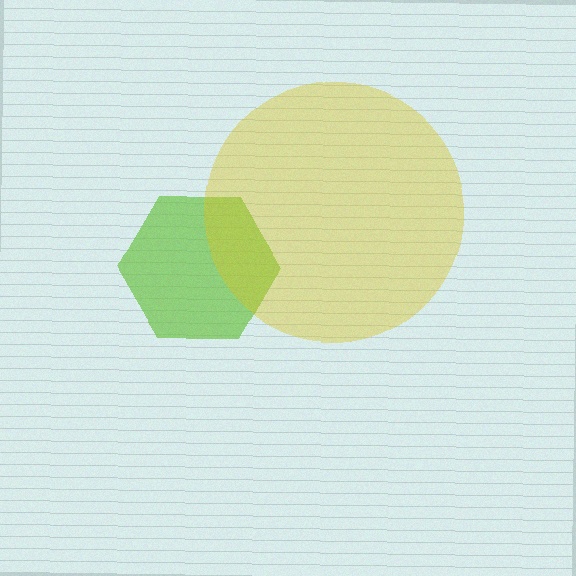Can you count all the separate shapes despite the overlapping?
Yes, there are 2 separate shapes.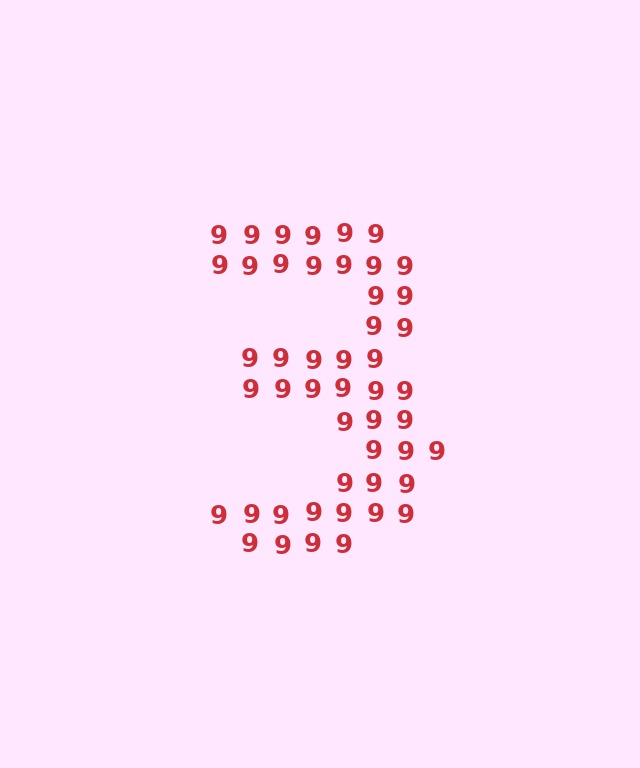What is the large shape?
The large shape is the digit 3.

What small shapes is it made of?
It is made of small digit 9's.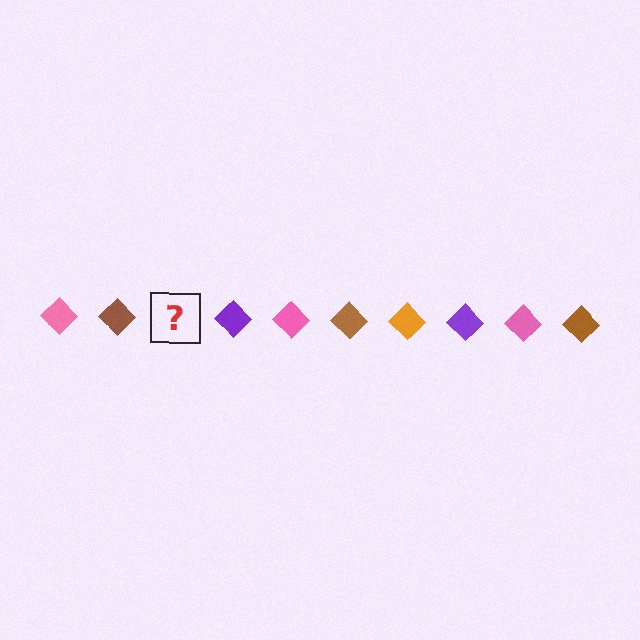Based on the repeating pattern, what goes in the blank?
The blank should be an orange diamond.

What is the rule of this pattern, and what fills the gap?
The rule is that the pattern cycles through pink, brown, orange, purple diamonds. The gap should be filled with an orange diamond.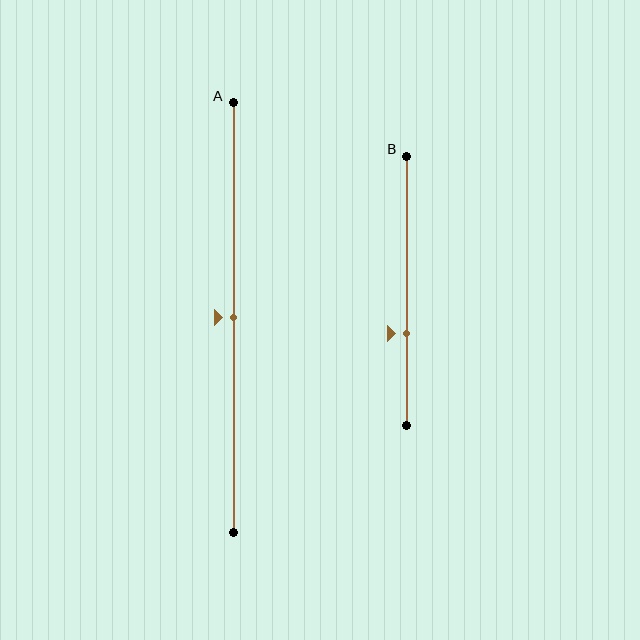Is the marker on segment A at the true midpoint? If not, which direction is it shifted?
Yes, the marker on segment A is at the true midpoint.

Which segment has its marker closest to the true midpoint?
Segment A has its marker closest to the true midpoint.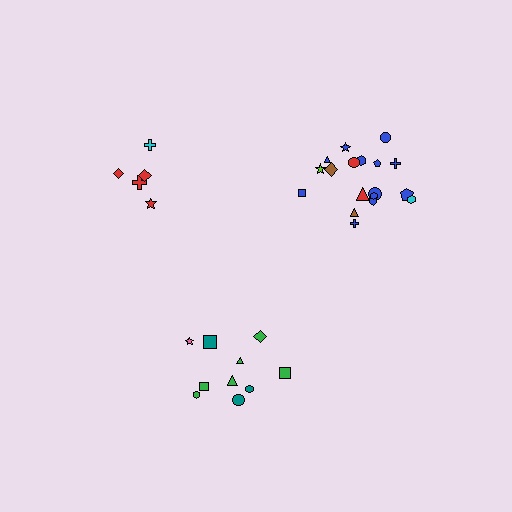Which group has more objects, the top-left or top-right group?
The top-right group.